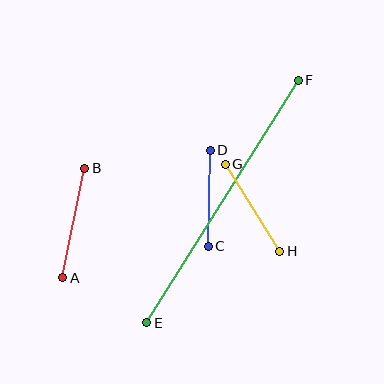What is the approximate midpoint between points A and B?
The midpoint is at approximately (74, 223) pixels.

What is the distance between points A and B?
The distance is approximately 112 pixels.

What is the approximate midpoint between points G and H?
The midpoint is at approximately (253, 208) pixels.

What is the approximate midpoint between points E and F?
The midpoint is at approximately (222, 201) pixels.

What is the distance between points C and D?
The distance is approximately 96 pixels.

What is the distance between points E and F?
The distance is approximately 286 pixels.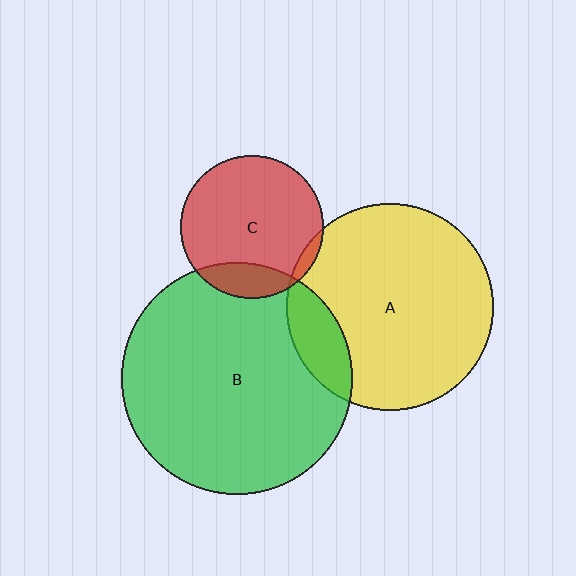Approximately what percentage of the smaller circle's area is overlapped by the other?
Approximately 15%.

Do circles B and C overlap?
Yes.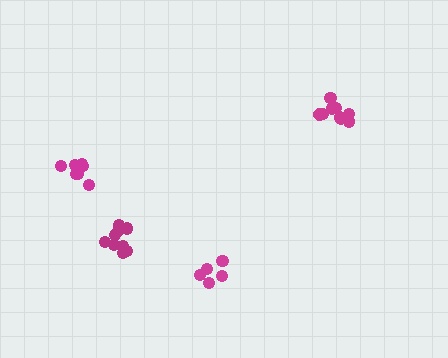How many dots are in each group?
Group 1: 5 dots, Group 2: 9 dots, Group 3: 8 dots, Group 4: 11 dots (33 total).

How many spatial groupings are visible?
There are 4 spatial groupings.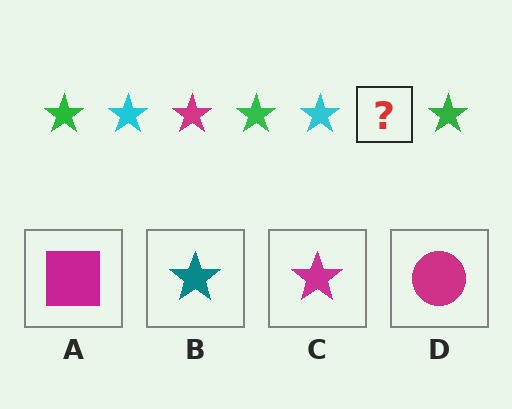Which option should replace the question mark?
Option C.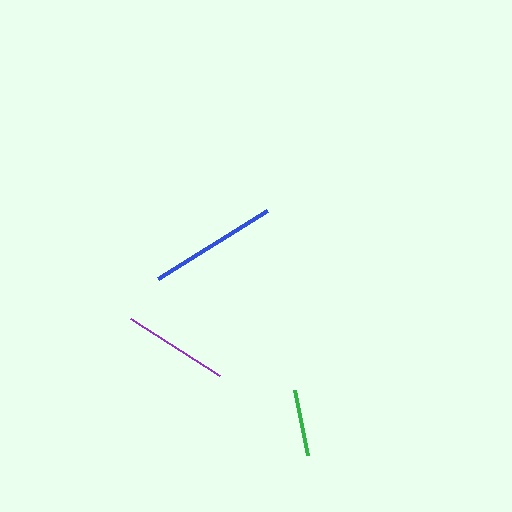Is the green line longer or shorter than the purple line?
The purple line is longer than the green line.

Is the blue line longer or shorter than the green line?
The blue line is longer than the green line.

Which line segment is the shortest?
The green line is the shortest at approximately 66 pixels.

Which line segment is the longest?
The blue line is the longest at approximately 129 pixels.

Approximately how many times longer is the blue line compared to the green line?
The blue line is approximately 2.0 times the length of the green line.